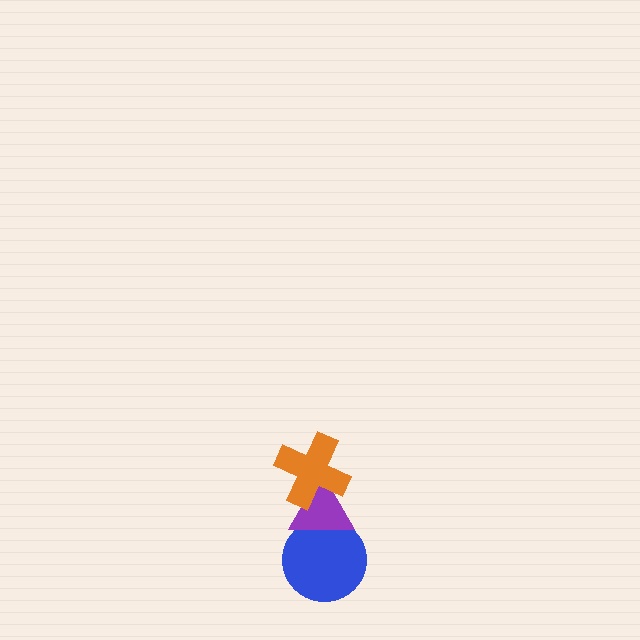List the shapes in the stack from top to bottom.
From top to bottom: the orange cross, the purple triangle, the blue circle.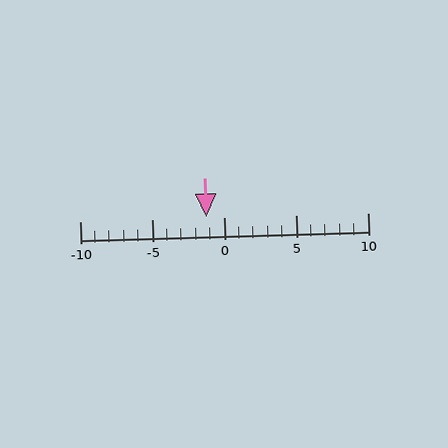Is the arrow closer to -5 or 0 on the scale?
The arrow is closer to 0.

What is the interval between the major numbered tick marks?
The major tick marks are spaced 5 units apart.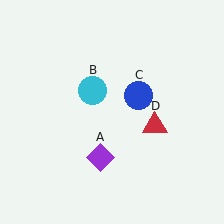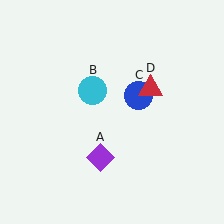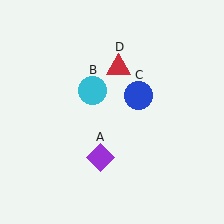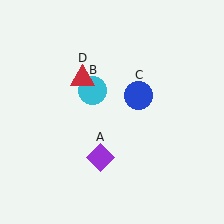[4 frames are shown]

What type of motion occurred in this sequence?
The red triangle (object D) rotated counterclockwise around the center of the scene.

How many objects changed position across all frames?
1 object changed position: red triangle (object D).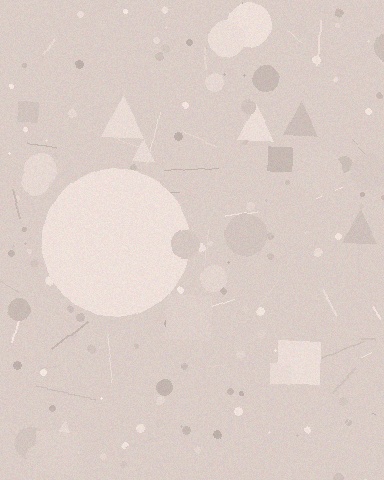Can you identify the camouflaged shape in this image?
The camouflaged shape is a circle.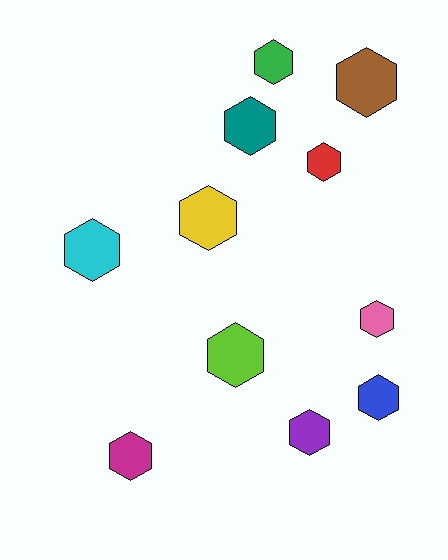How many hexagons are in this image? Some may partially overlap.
There are 11 hexagons.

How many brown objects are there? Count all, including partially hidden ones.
There is 1 brown object.